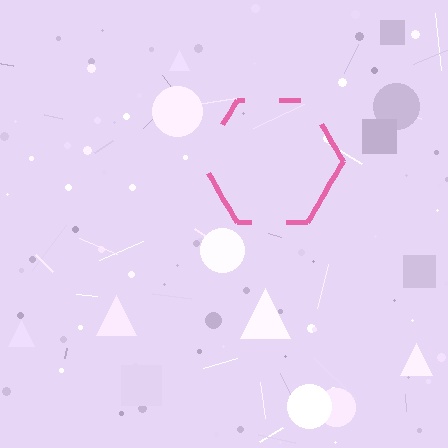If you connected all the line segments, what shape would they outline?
They would outline a hexagon.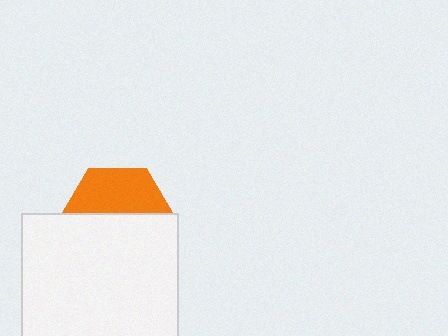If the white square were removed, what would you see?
You would see the complete orange hexagon.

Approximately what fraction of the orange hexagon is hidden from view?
Roughly 57% of the orange hexagon is hidden behind the white square.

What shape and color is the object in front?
The object in front is a white square.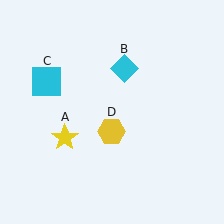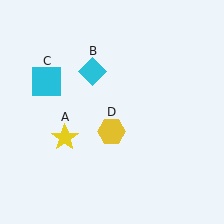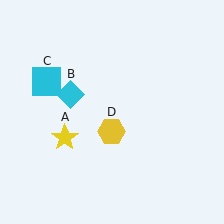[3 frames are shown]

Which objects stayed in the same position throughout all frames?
Yellow star (object A) and cyan square (object C) and yellow hexagon (object D) remained stationary.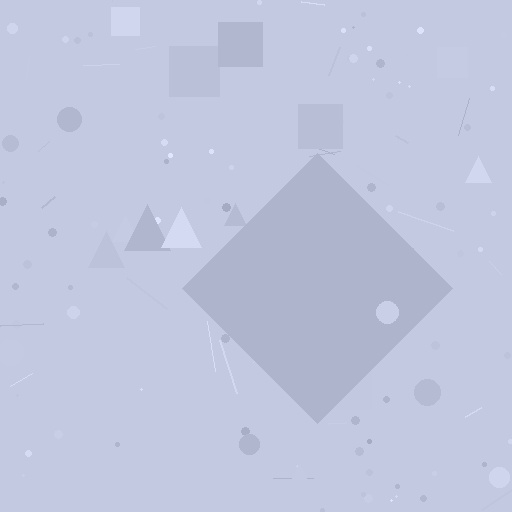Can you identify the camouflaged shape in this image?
The camouflaged shape is a diamond.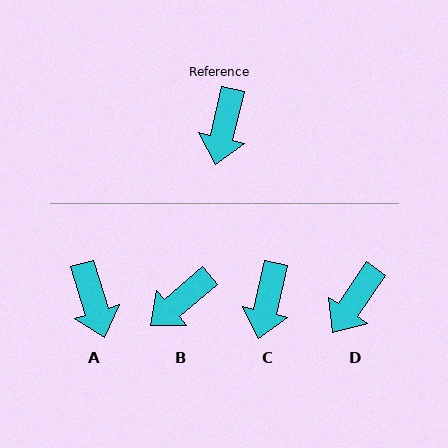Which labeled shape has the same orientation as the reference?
C.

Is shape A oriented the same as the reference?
No, it is off by about 30 degrees.